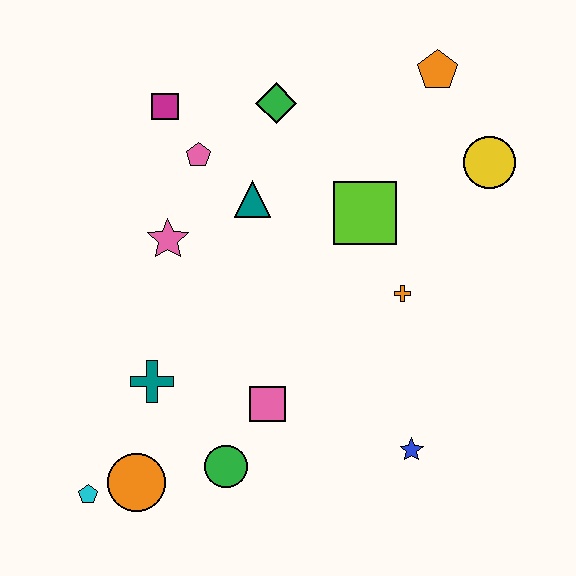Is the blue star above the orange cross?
No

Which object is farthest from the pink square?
The orange pentagon is farthest from the pink square.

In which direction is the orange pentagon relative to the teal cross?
The orange pentagon is above the teal cross.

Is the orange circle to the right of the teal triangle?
No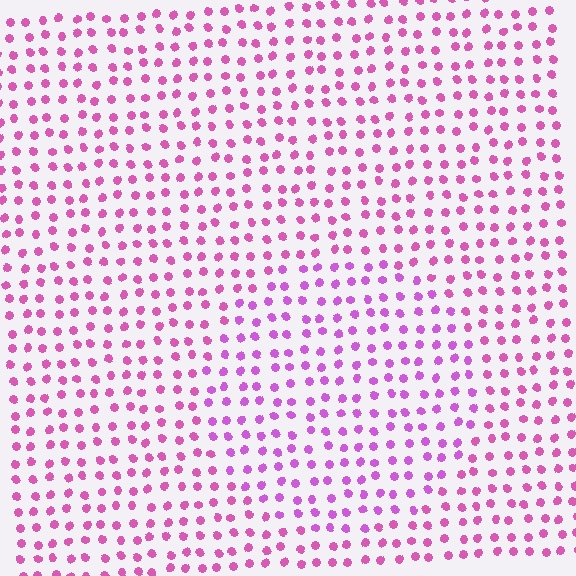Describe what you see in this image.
The image is filled with small pink elements in a uniform arrangement. A circle-shaped region is visible where the elements are tinted to a slightly different hue, forming a subtle color boundary.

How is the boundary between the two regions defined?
The boundary is defined purely by a slight shift in hue (about 24 degrees). Spacing, size, and orientation are identical on both sides.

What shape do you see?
I see a circle.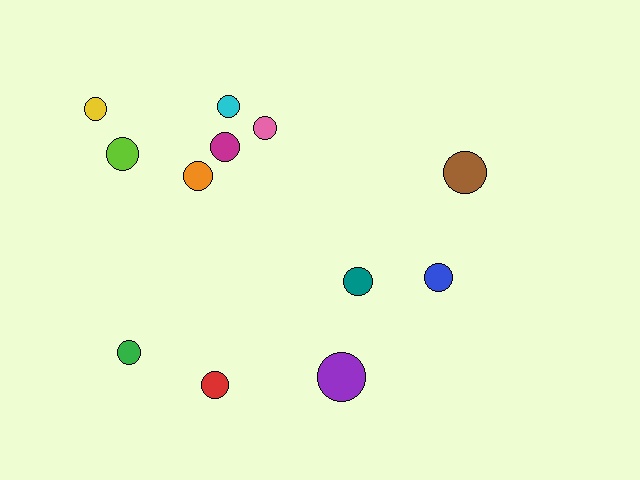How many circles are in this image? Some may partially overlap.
There are 12 circles.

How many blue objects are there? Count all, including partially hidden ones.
There is 1 blue object.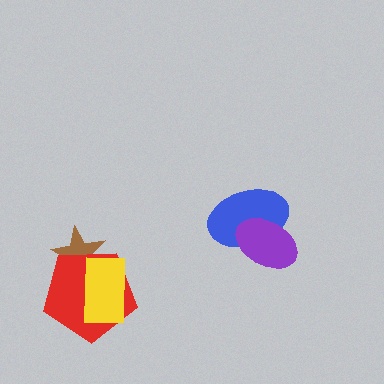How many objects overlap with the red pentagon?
2 objects overlap with the red pentagon.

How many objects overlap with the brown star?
2 objects overlap with the brown star.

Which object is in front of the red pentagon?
The yellow rectangle is in front of the red pentagon.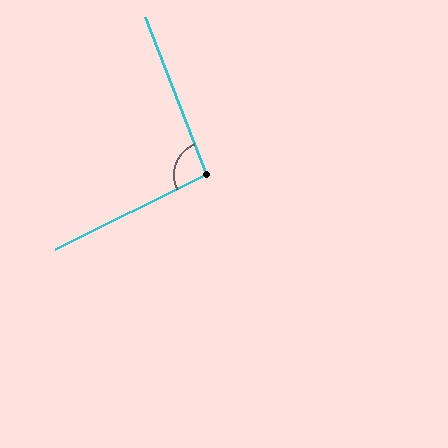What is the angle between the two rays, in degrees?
Approximately 95 degrees.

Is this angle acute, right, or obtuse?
It is obtuse.